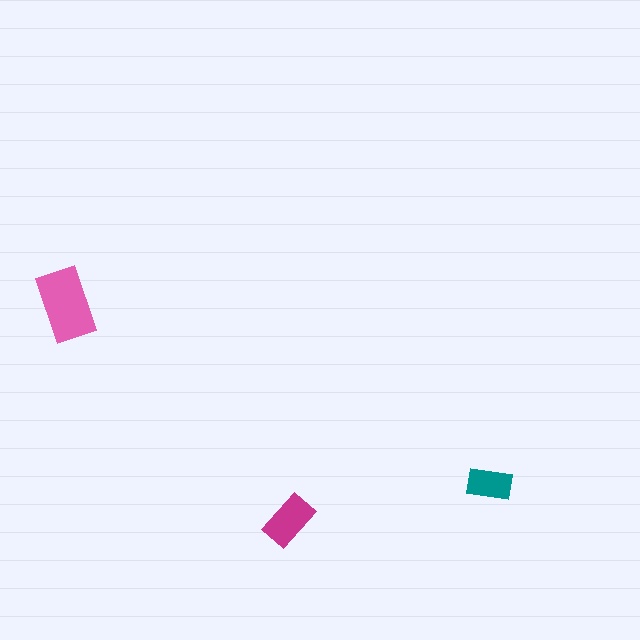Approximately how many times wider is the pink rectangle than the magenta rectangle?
About 1.5 times wider.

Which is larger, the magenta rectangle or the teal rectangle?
The magenta one.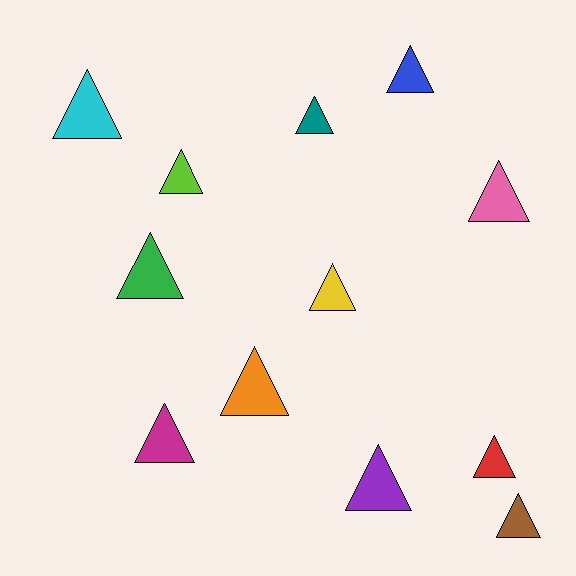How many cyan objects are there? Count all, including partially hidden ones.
There is 1 cyan object.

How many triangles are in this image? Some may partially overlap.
There are 12 triangles.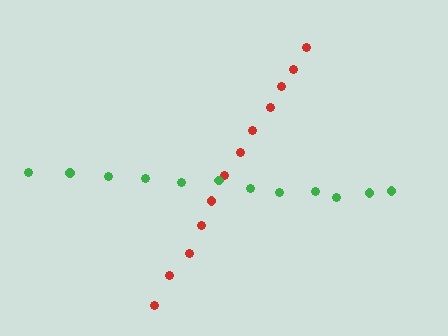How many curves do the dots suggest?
There are 2 distinct paths.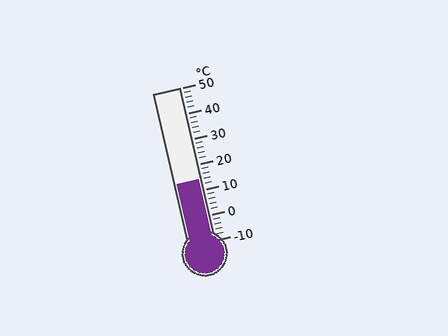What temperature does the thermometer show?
The thermometer shows approximately 14°C.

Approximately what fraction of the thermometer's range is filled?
The thermometer is filled to approximately 40% of its range.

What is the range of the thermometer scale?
The thermometer scale ranges from -10°C to 50°C.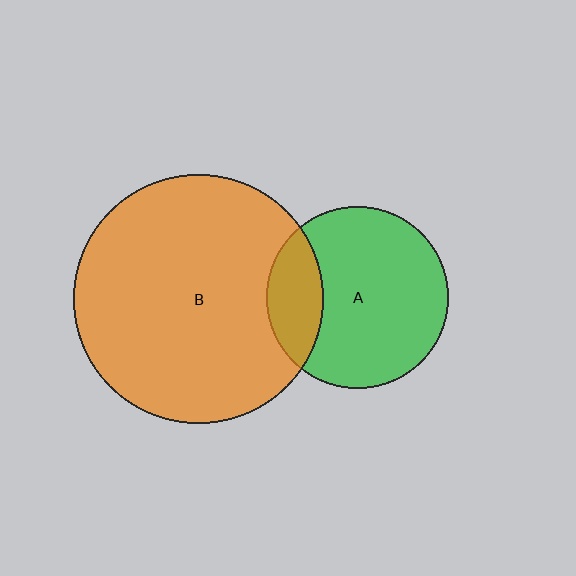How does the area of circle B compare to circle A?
Approximately 1.9 times.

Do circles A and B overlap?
Yes.